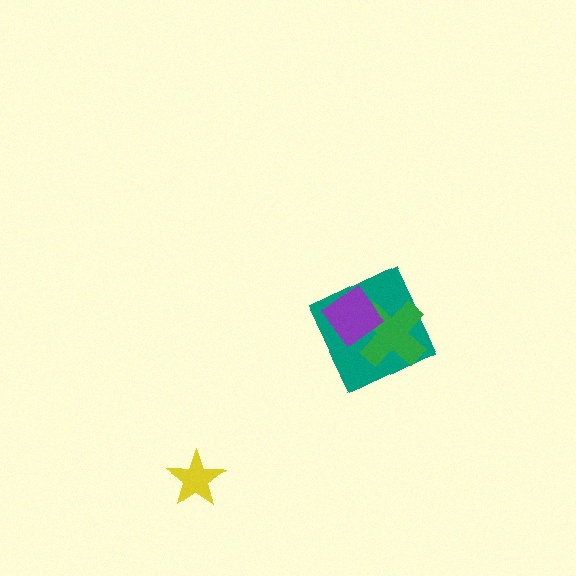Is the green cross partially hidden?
Yes, it is partially covered by another shape.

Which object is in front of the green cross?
The purple diamond is in front of the green cross.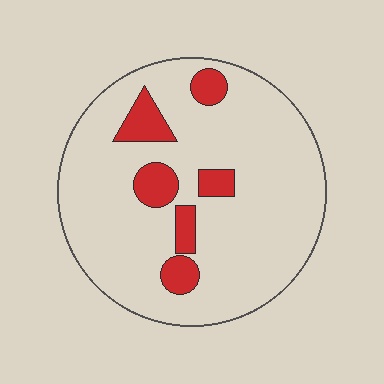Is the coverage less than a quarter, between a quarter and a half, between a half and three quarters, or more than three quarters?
Less than a quarter.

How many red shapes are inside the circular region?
6.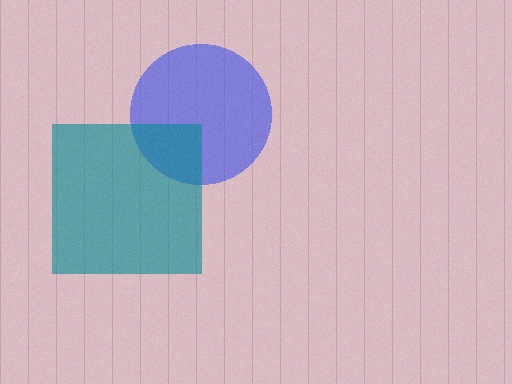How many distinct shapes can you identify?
There are 2 distinct shapes: a blue circle, a teal square.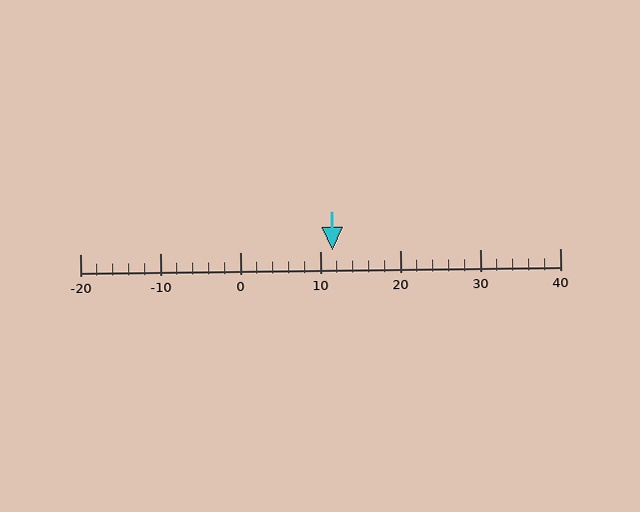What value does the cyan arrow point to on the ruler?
The cyan arrow points to approximately 12.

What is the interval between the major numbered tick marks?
The major tick marks are spaced 10 units apart.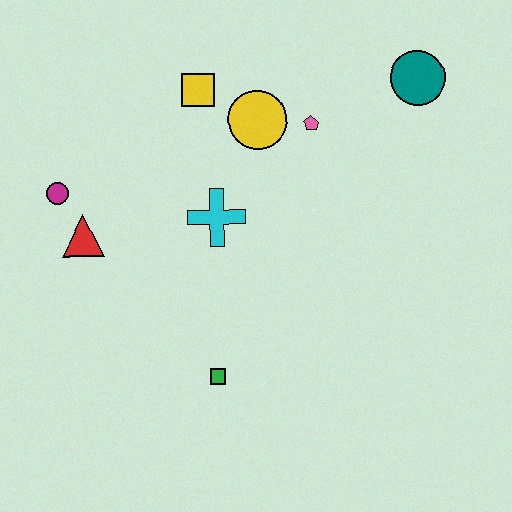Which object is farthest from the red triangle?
The teal circle is farthest from the red triangle.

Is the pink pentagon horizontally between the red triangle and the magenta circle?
No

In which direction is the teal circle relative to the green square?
The teal circle is above the green square.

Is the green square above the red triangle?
No